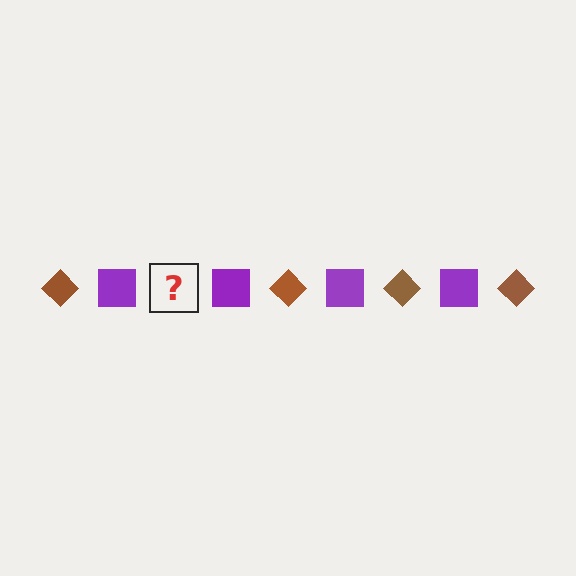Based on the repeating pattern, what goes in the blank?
The blank should be a brown diamond.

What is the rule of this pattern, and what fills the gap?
The rule is that the pattern alternates between brown diamond and purple square. The gap should be filled with a brown diamond.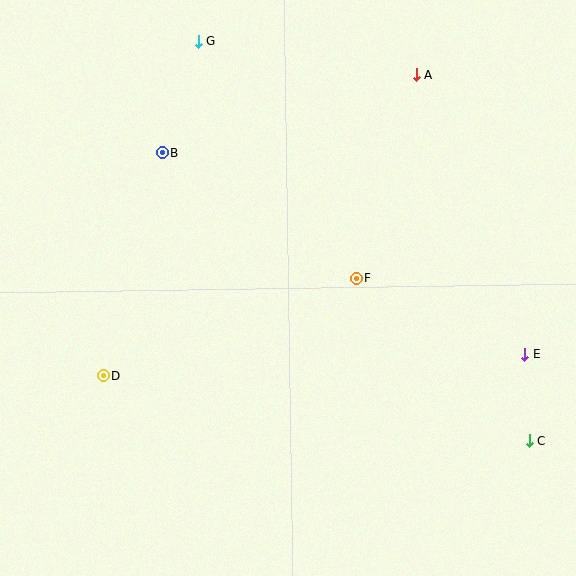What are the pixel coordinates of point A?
Point A is at (416, 75).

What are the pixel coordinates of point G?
Point G is at (198, 41).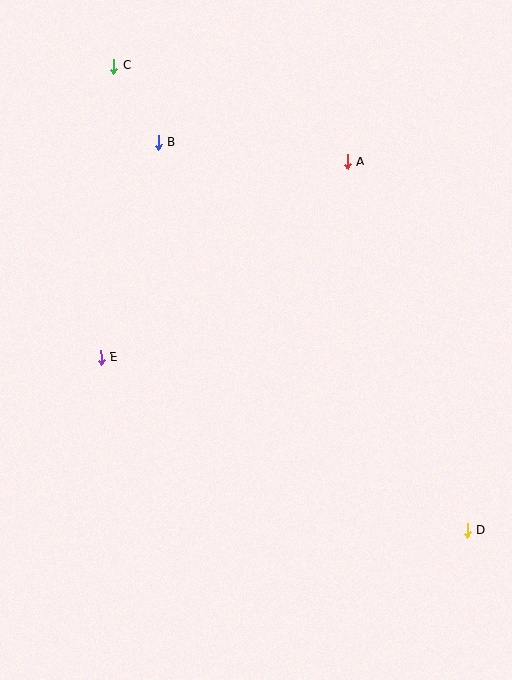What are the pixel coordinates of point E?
Point E is at (101, 357).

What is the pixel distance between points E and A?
The distance between E and A is 315 pixels.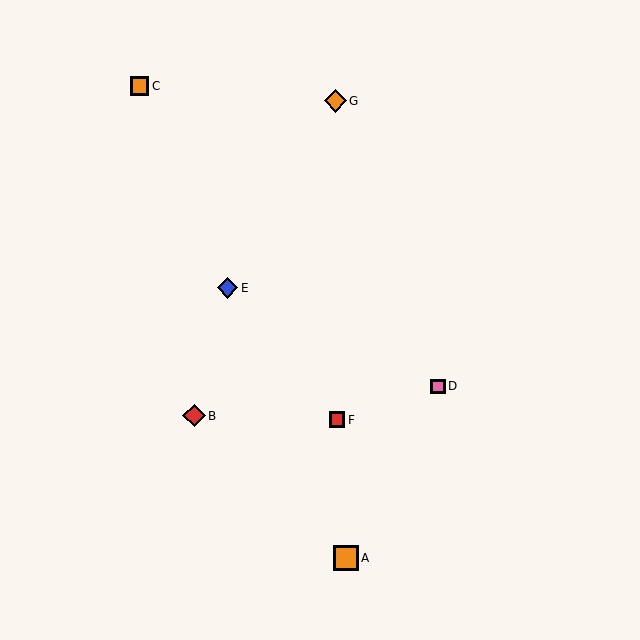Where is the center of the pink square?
The center of the pink square is at (438, 386).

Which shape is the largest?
The orange square (labeled A) is the largest.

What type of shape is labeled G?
Shape G is an orange diamond.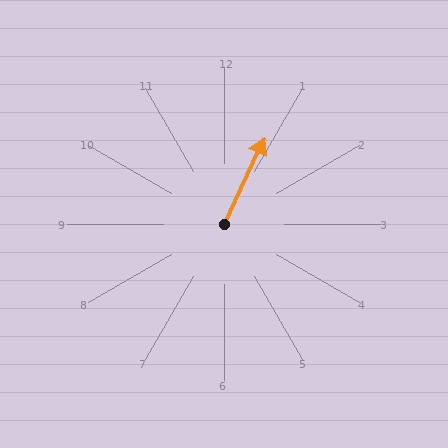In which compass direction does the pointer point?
Northeast.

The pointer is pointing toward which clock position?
Roughly 1 o'clock.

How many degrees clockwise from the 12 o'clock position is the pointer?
Approximately 25 degrees.